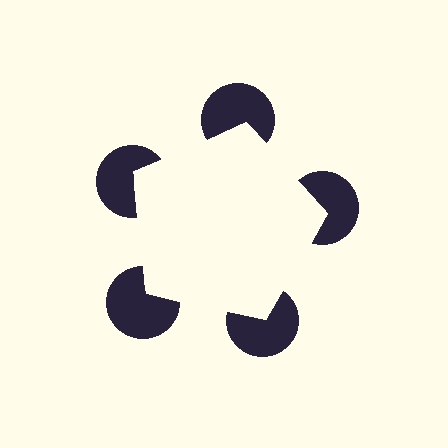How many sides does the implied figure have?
5 sides.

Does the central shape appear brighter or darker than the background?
It typically appears slightly brighter than the background, even though no actual brightness change is drawn.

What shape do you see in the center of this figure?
An illusory pentagon — its edges are inferred from the aligned wedge cuts in the pac-man discs, not physically drawn.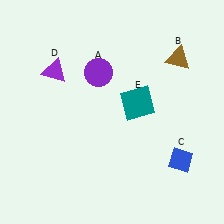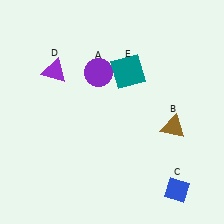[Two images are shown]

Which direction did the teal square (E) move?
The teal square (E) moved up.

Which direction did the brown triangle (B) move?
The brown triangle (B) moved down.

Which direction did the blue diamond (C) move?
The blue diamond (C) moved down.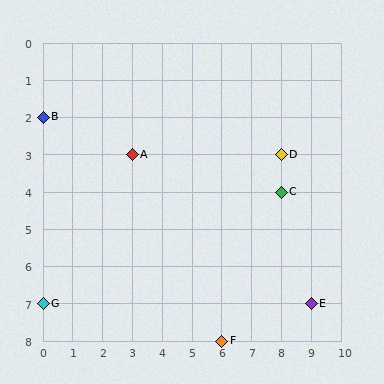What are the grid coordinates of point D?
Point D is at grid coordinates (8, 3).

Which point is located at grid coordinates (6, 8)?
Point F is at (6, 8).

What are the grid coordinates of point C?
Point C is at grid coordinates (8, 4).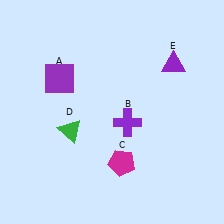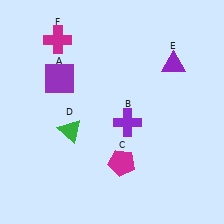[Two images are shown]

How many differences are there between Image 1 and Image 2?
There is 1 difference between the two images.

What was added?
A magenta cross (F) was added in Image 2.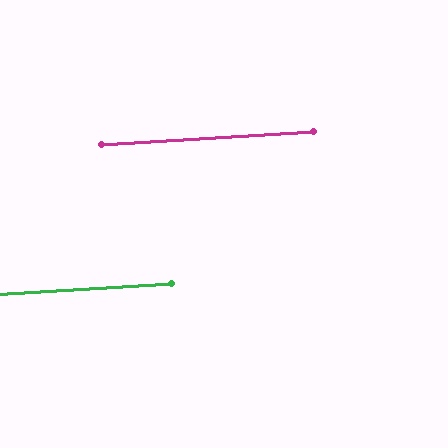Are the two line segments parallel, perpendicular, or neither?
Parallel — their directions differ by only 0.3°.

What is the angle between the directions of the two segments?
Approximately 0 degrees.